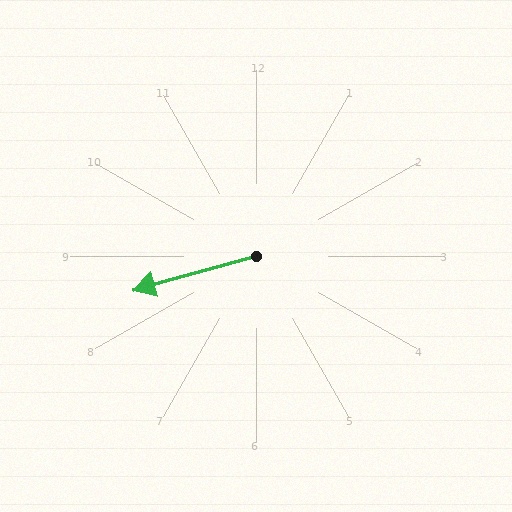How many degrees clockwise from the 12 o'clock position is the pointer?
Approximately 254 degrees.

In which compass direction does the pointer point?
West.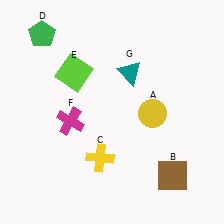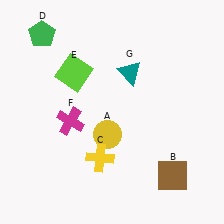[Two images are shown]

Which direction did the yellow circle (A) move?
The yellow circle (A) moved left.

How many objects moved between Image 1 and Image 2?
1 object moved between the two images.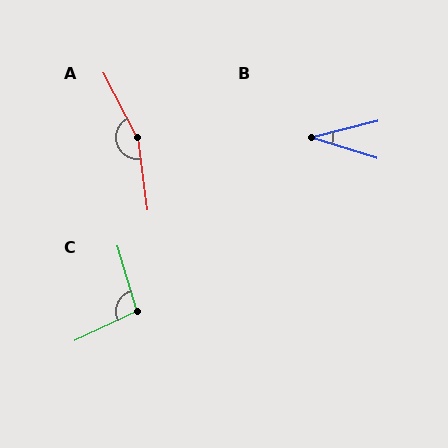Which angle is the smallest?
B, at approximately 31 degrees.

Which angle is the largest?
A, at approximately 160 degrees.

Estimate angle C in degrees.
Approximately 99 degrees.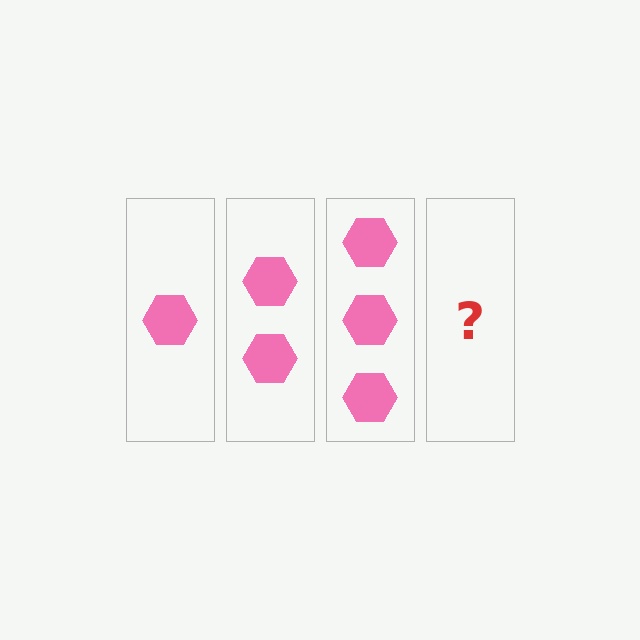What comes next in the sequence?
The next element should be 4 hexagons.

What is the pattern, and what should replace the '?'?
The pattern is that each step adds one more hexagon. The '?' should be 4 hexagons.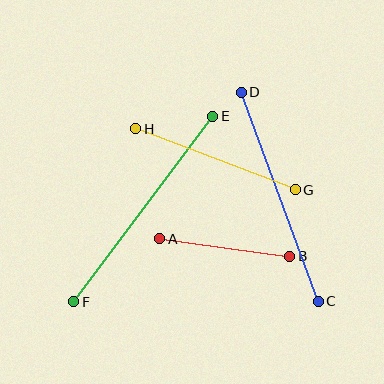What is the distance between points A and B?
The distance is approximately 131 pixels.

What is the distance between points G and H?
The distance is approximately 171 pixels.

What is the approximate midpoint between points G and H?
The midpoint is at approximately (215, 159) pixels.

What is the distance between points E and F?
The distance is approximately 232 pixels.